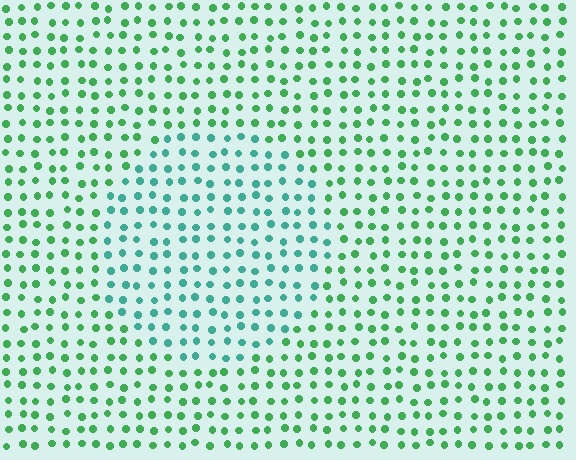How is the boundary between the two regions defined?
The boundary is defined purely by a slight shift in hue (about 37 degrees). Spacing, size, and orientation are identical on both sides.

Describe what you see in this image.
The image is filled with small green elements in a uniform arrangement. A circle-shaped region is visible where the elements are tinted to a slightly different hue, forming a subtle color boundary.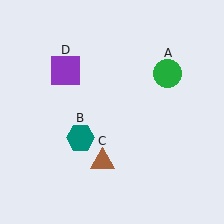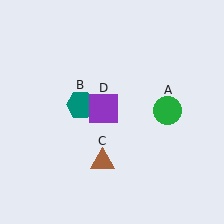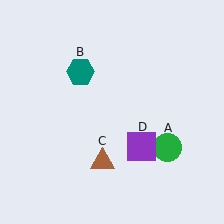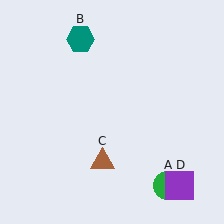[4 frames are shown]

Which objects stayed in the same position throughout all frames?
Brown triangle (object C) remained stationary.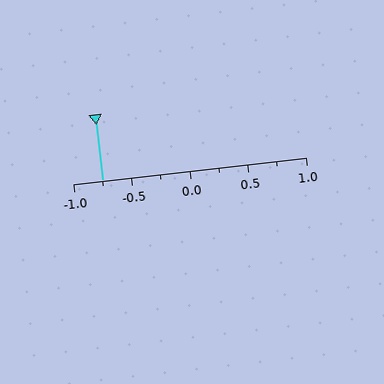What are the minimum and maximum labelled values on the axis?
The axis runs from -1.0 to 1.0.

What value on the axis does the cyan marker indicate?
The marker indicates approximately -0.75.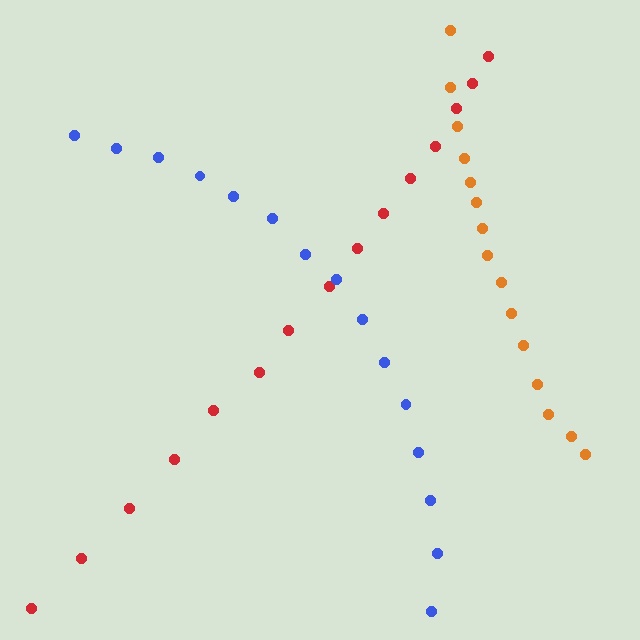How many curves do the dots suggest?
There are 3 distinct paths.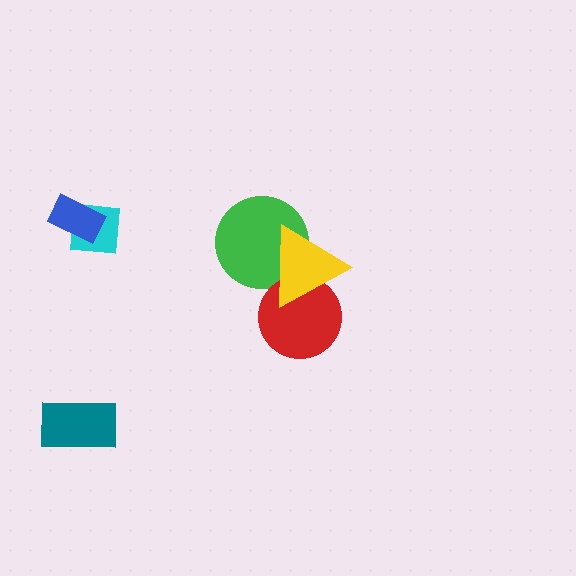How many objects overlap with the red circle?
1 object overlaps with the red circle.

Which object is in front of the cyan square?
The blue rectangle is in front of the cyan square.